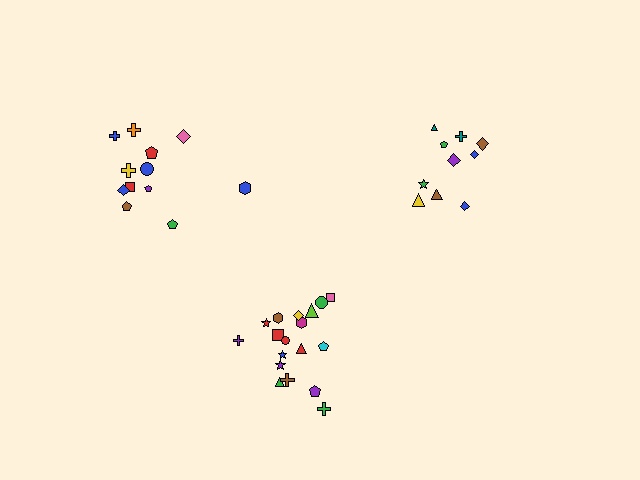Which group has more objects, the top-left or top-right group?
The top-left group.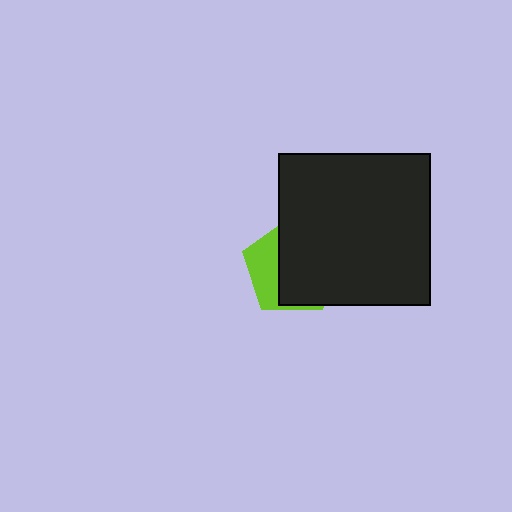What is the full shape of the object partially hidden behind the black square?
The partially hidden object is a lime pentagon.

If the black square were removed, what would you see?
You would see the complete lime pentagon.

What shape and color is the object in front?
The object in front is a black square.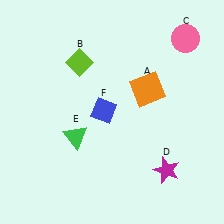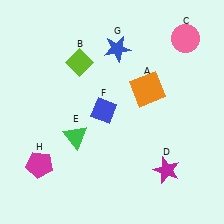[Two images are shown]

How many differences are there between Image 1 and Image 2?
There are 2 differences between the two images.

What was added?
A blue star (G), a magenta pentagon (H) were added in Image 2.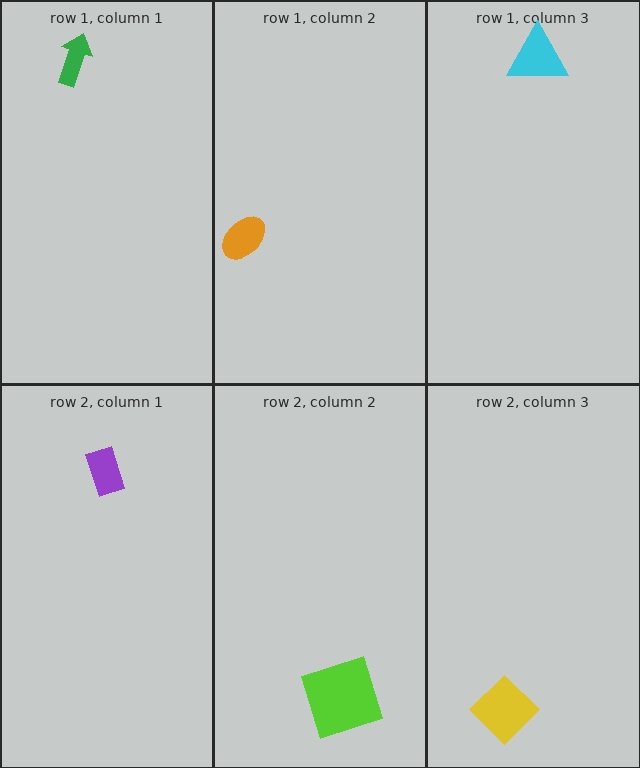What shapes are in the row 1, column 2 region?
The orange ellipse.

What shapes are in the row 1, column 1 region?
The green arrow.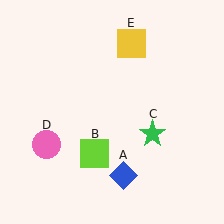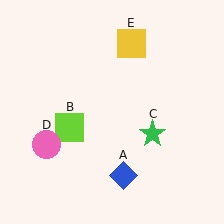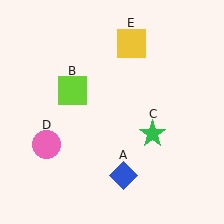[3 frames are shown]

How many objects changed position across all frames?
1 object changed position: lime square (object B).